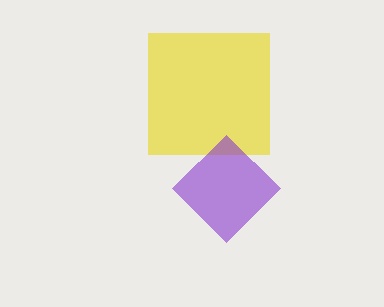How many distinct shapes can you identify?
There are 2 distinct shapes: a yellow square, a purple diamond.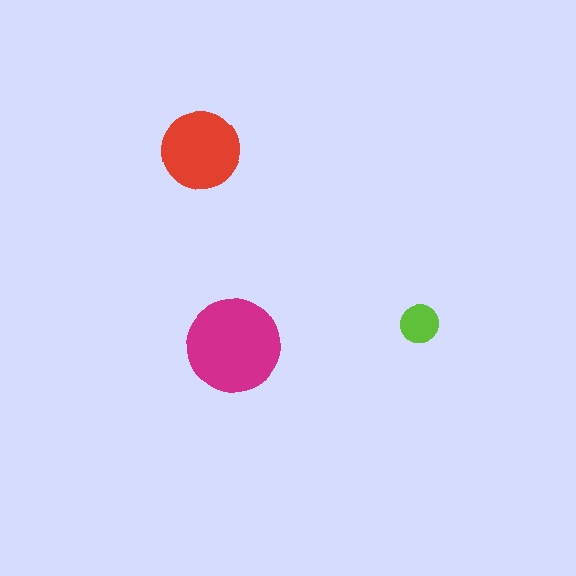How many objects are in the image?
There are 3 objects in the image.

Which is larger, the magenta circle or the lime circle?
The magenta one.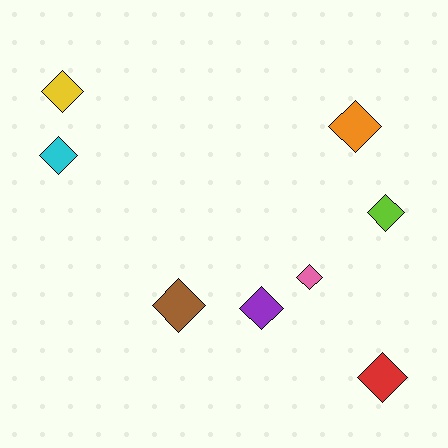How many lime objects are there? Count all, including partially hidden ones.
There is 1 lime object.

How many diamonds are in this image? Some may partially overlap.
There are 8 diamonds.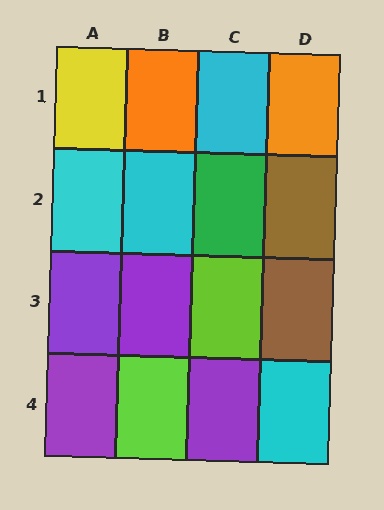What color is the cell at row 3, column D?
Brown.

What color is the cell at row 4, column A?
Purple.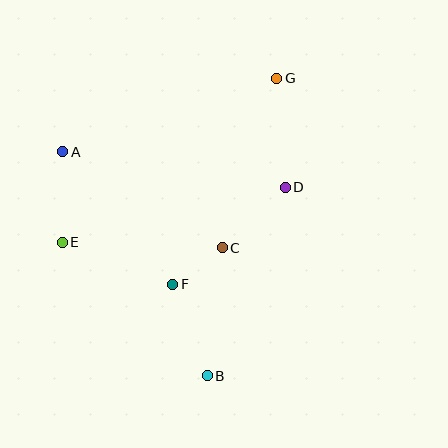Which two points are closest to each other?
Points C and F are closest to each other.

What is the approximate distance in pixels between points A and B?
The distance between A and B is approximately 267 pixels.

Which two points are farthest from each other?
Points B and G are farthest from each other.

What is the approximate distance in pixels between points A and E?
The distance between A and E is approximately 91 pixels.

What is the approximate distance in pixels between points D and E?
The distance between D and E is approximately 230 pixels.